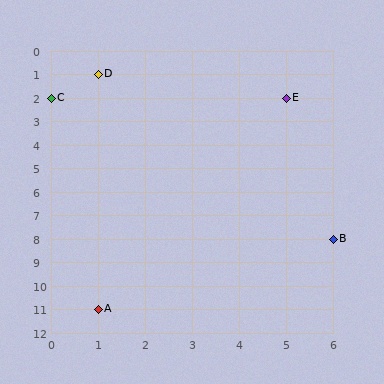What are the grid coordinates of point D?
Point D is at grid coordinates (1, 1).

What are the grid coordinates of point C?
Point C is at grid coordinates (0, 2).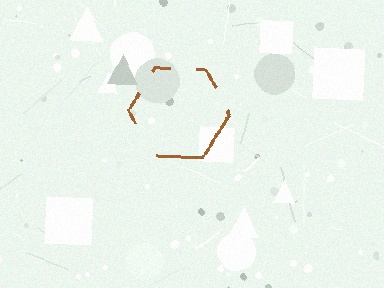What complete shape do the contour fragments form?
The contour fragments form a hexagon.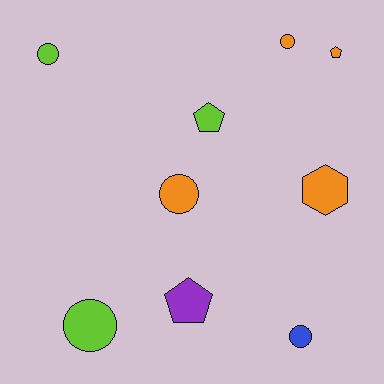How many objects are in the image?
There are 9 objects.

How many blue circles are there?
There is 1 blue circle.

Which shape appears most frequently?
Circle, with 5 objects.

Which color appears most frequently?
Orange, with 4 objects.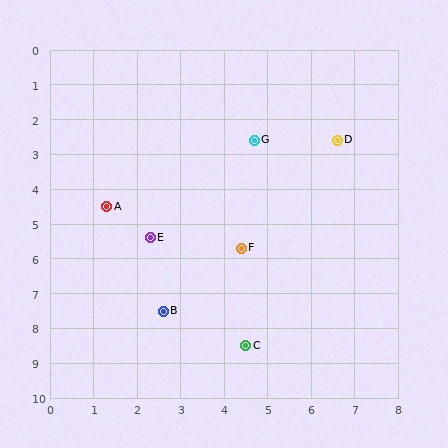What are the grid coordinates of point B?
Point B is at approximately (2.6, 7.5).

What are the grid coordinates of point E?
Point E is at approximately (2.3, 5.4).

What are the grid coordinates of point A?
Point A is at approximately (1.3, 4.5).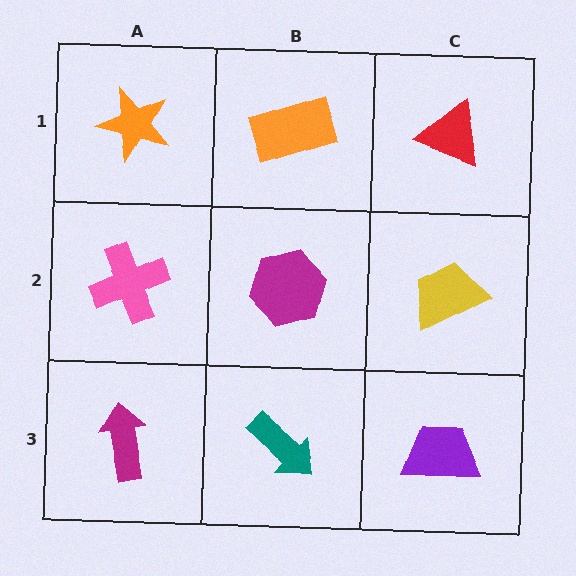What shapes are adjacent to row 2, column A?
An orange star (row 1, column A), a magenta arrow (row 3, column A), a magenta hexagon (row 2, column B).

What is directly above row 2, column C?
A red triangle.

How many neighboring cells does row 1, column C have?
2.